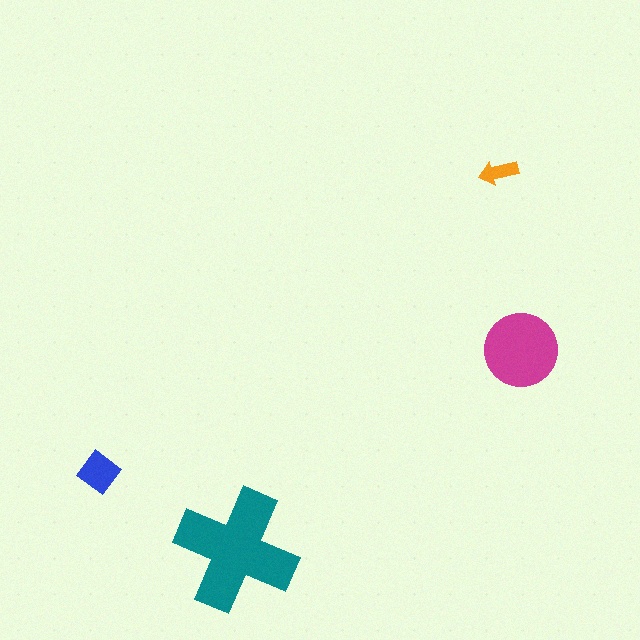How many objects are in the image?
There are 4 objects in the image.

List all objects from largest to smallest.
The teal cross, the magenta circle, the blue diamond, the orange arrow.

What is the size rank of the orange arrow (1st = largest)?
4th.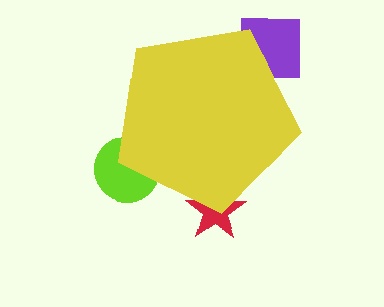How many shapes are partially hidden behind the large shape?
3 shapes are partially hidden.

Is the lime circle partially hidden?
Yes, the lime circle is partially hidden behind the yellow pentagon.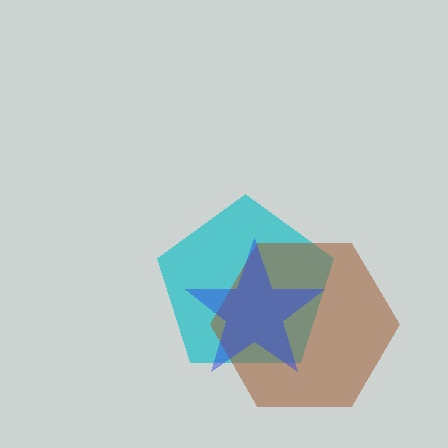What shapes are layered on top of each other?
The layered shapes are: a cyan pentagon, a brown hexagon, a blue star.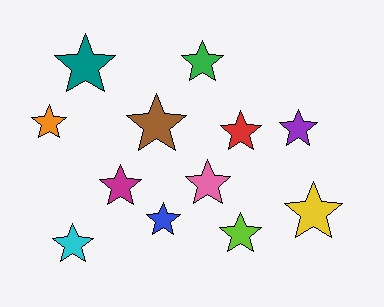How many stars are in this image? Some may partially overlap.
There are 12 stars.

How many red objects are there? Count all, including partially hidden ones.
There is 1 red object.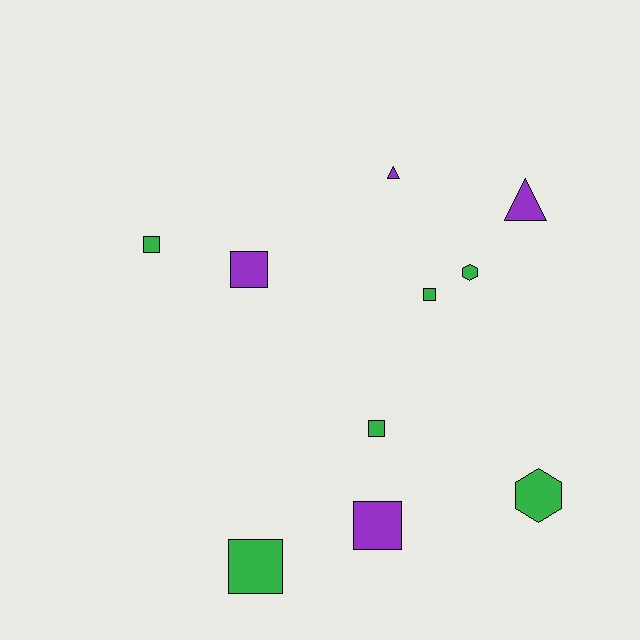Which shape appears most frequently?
Square, with 6 objects.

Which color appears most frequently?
Green, with 6 objects.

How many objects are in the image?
There are 10 objects.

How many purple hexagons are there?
There are no purple hexagons.